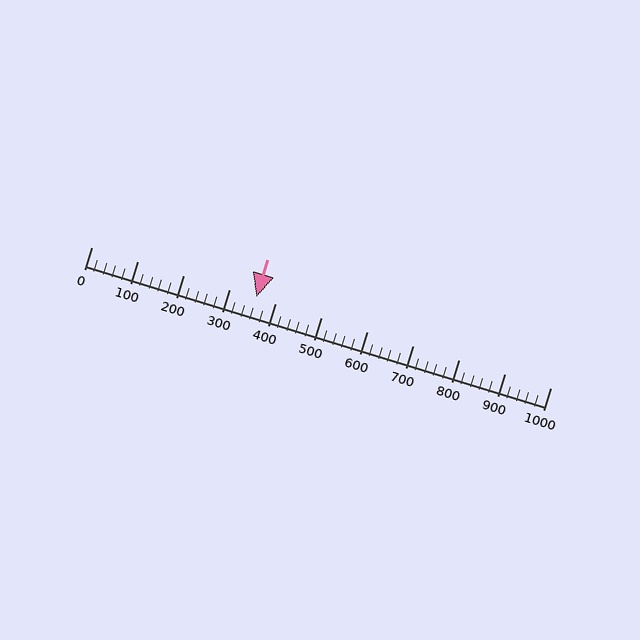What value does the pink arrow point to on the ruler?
The pink arrow points to approximately 360.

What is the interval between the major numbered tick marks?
The major tick marks are spaced 100 units apart.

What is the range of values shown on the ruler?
The ruler shows values from 0 to 1000.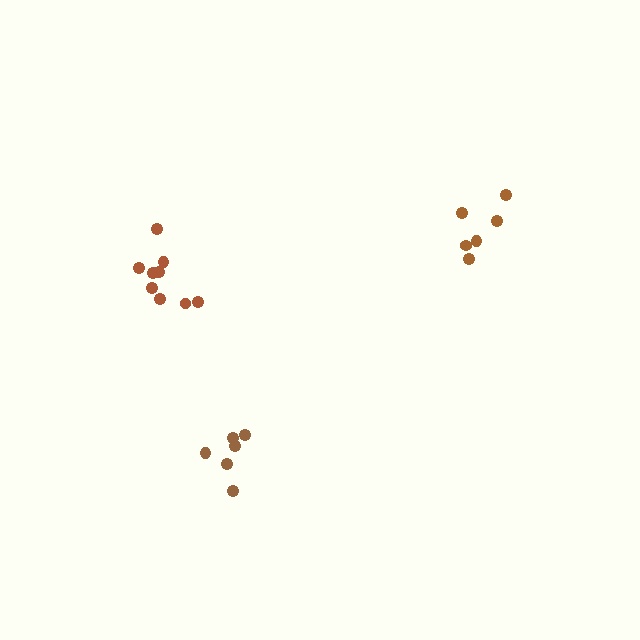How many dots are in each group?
Group 1: 6 dots, Group 2: 9 dots, Group 3: 6 dots (21 total).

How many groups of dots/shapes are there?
There are 3 groups.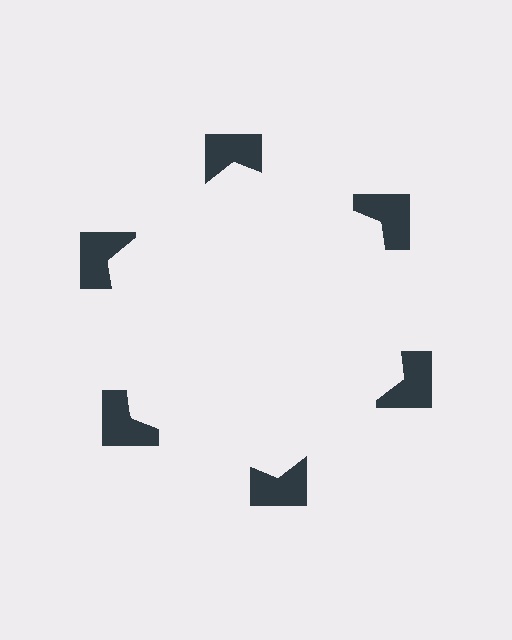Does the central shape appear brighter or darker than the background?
It typically appears slightly brighter than the background, even though no actual brightness change is drawn.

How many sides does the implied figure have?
6 sides.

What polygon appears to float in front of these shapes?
An illusory hexagon — its edges are inferred from the aligned wedge cuts in the notched squares, not physically drawn.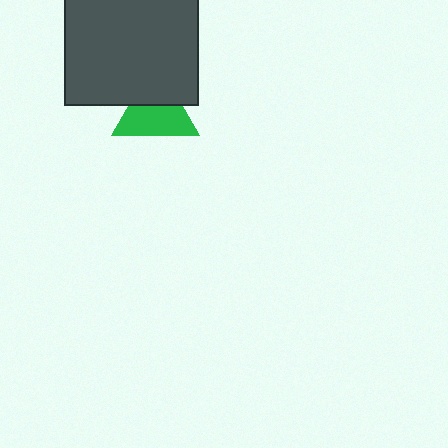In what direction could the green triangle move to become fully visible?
The green triangle could move down. That would shift it out from behind the dark gray square entirely.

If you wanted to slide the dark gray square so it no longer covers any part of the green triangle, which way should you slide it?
Slide it up — that is the most direct way to separate the two shapes.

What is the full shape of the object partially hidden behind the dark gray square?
The partially hidden object is a green triangle.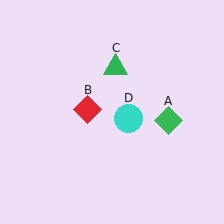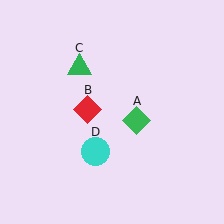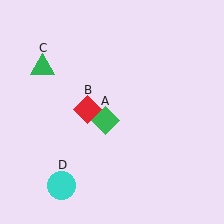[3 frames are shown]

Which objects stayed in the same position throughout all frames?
Red diamond (object B) remained stationary.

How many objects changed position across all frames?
3 objects changed position: green diamond (object A), green triangle (object C), cyan circle (object D).